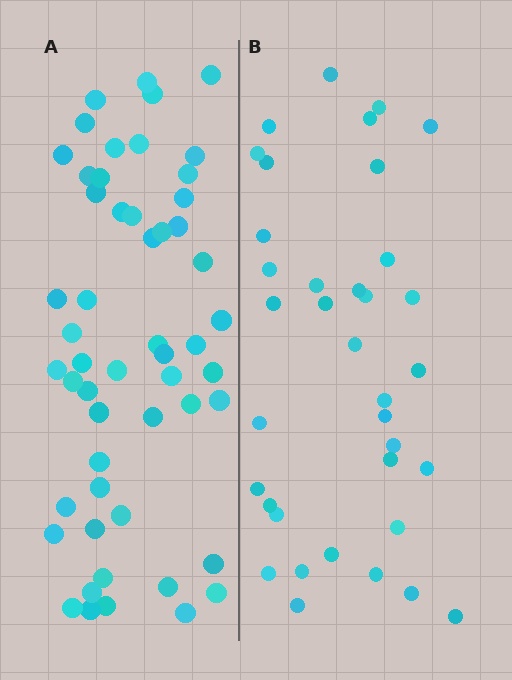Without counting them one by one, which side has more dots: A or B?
Region A (the left region) has more dots.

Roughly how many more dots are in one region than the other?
Region A has approximately 15 more dots than region B.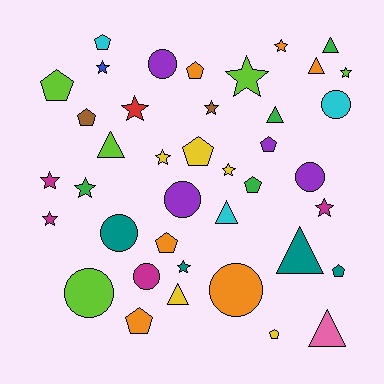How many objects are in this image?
There are 40 objects.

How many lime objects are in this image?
There are 5 lime objects.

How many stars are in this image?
There are 13 stars.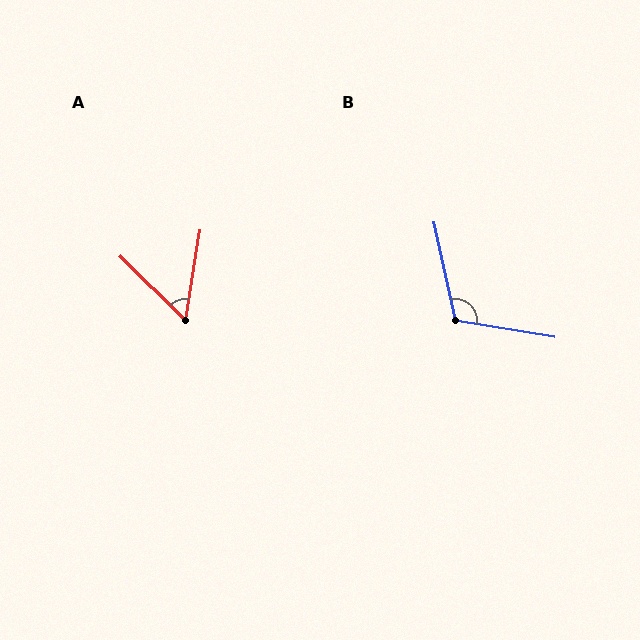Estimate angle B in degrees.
Approximately 112 degrees.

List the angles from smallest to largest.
A (54°), B (112°).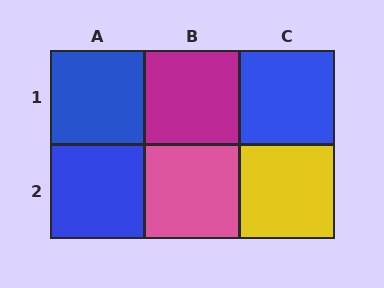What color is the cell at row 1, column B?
Magenta.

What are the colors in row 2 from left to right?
Blue, pink, yellow.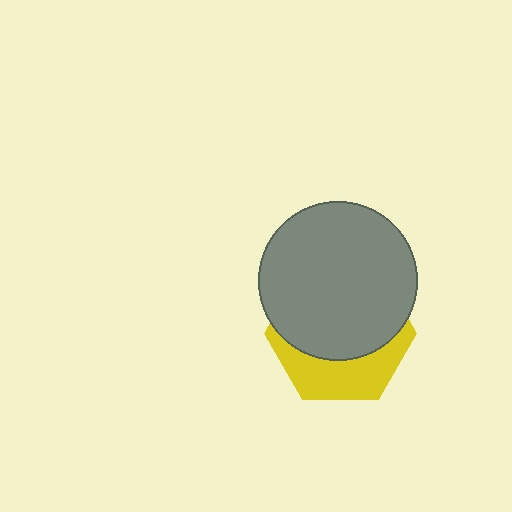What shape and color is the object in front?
The object in front is a gray circle.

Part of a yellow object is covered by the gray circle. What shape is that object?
It is a hexagon.